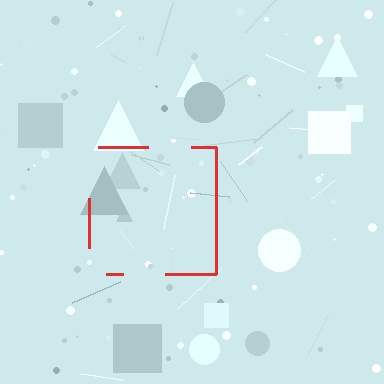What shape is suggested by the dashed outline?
The dashed outline suggests a square.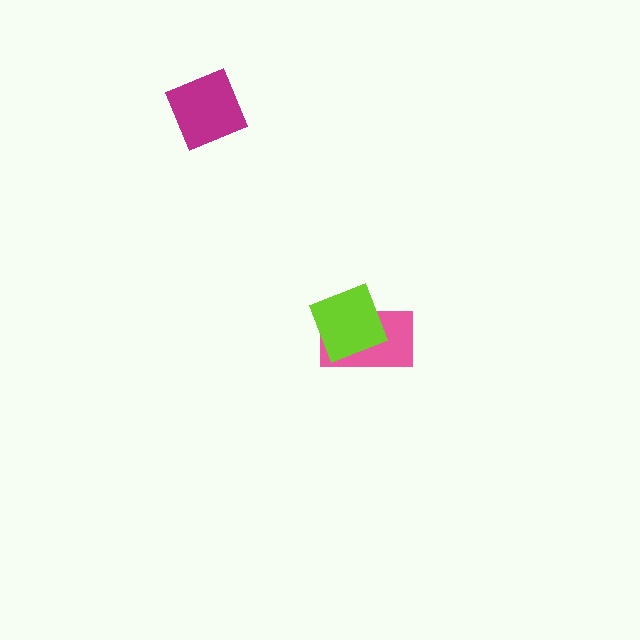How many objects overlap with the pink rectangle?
1 object overlaps with the pink rectangle.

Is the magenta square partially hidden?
No, no other shape covers it.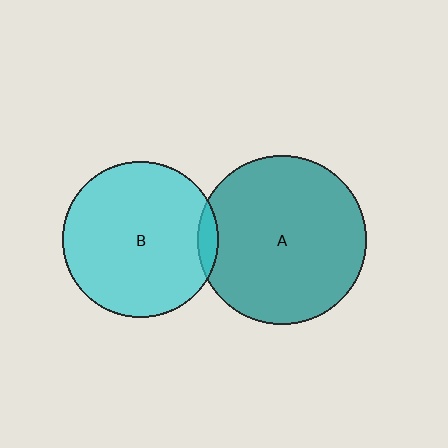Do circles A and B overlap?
Yes.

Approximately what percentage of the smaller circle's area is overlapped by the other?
Approximately 5%.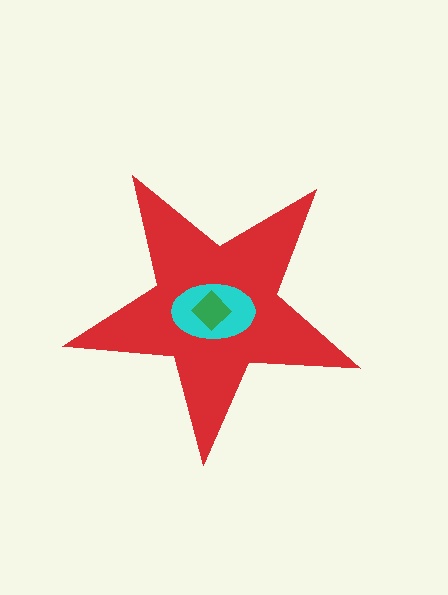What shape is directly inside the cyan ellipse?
The green diamond.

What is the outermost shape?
The red star.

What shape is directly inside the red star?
The cyan ellipse.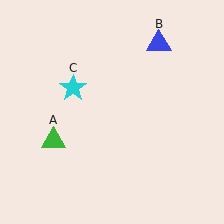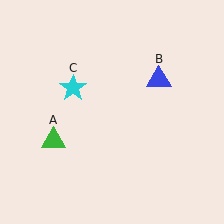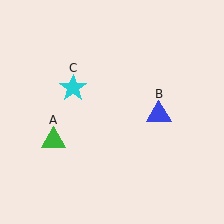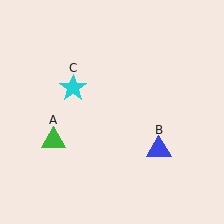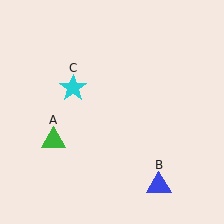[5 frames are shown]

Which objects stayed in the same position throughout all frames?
Green triangle (object A) and cyan star (object C) remained stationary.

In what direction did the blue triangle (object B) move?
The blue triangle (object B) moved down.